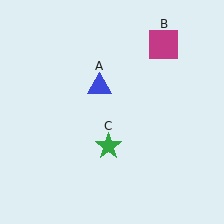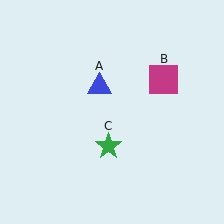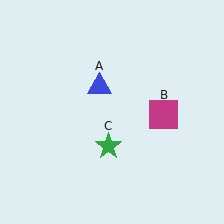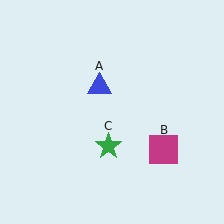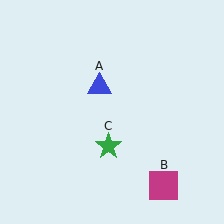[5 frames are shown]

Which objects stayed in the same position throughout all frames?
Blue triangle (object A) and green star (object C) remained stationary.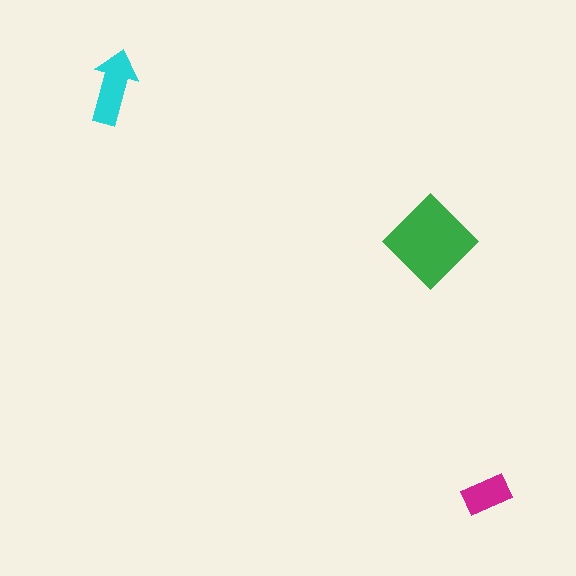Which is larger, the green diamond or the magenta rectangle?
The green diamond.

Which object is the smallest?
The magenta rectangle.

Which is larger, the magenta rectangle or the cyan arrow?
The cyan arrow.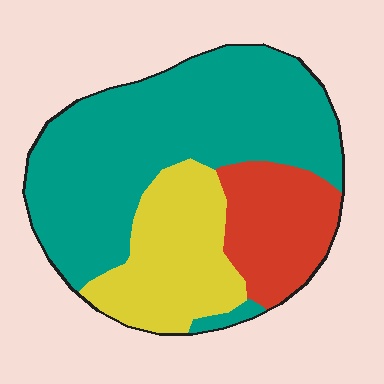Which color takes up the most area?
Teal, at roughly 55%.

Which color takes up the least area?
Red, at roughly 20%.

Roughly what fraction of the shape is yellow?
Yellow takes up about one quarter (1/4) of the shape.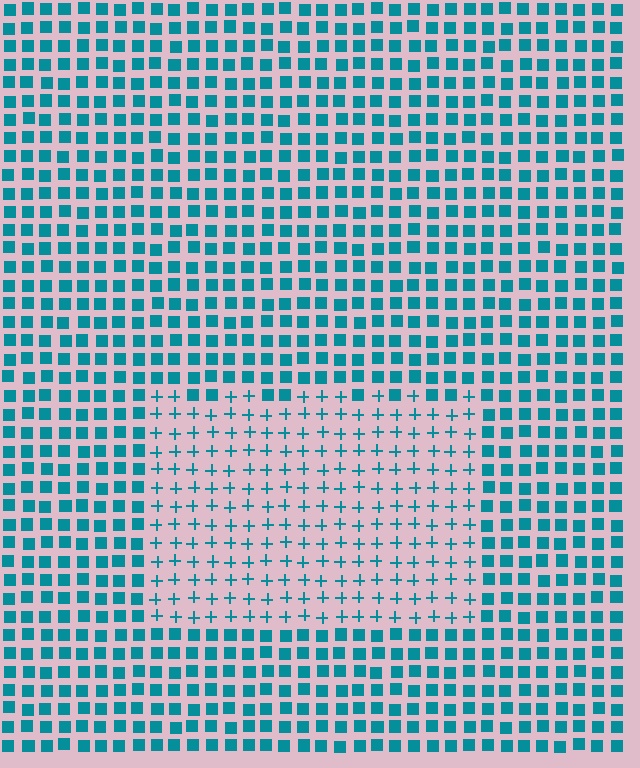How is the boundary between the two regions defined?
The boundary is defined by a change in element shape: plus signs inside vs. squares outside. All elements share the same color and spacing.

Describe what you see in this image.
The image is filled with small teal elements arranged in a uniform grid. A rectangle-shaped region contains plus signs, while the surrounding area contains squares. The boundary is defined purely by the change in element shape.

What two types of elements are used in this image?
The image uses plus signs inside the rectangle region and squares outside it.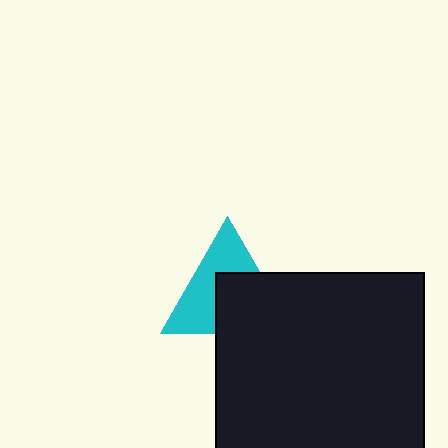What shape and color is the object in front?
The object in front is a black rectangle.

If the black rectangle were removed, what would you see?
You would see the complete cyan triangle.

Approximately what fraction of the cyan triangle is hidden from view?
Roughly 48% of the cyan triangle is hidden behind the black rectangle.